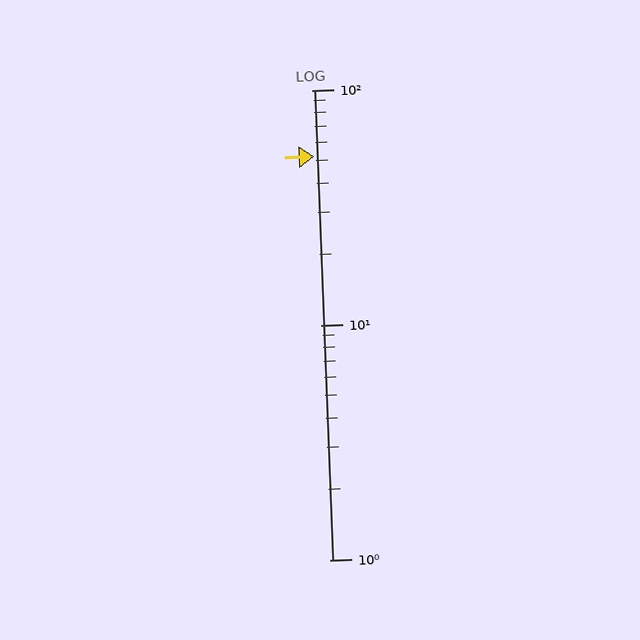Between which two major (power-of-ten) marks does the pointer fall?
The pointer is between 10 and 100.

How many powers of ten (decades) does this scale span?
The scale spans 2 decades, from 1 to 100.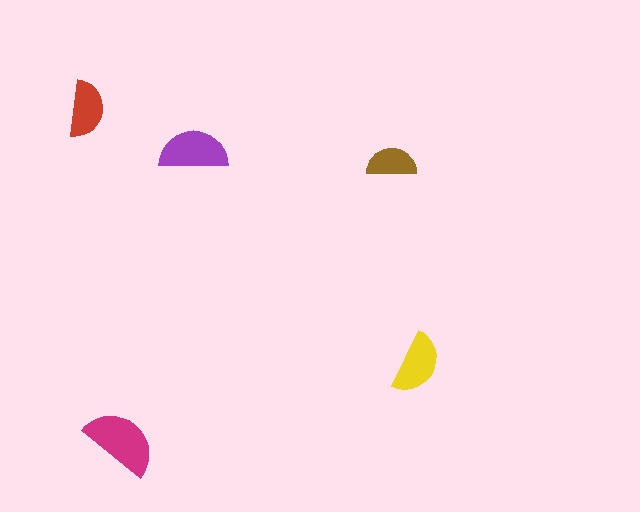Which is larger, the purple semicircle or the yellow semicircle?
The purple one.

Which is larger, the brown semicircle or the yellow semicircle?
The yellow one.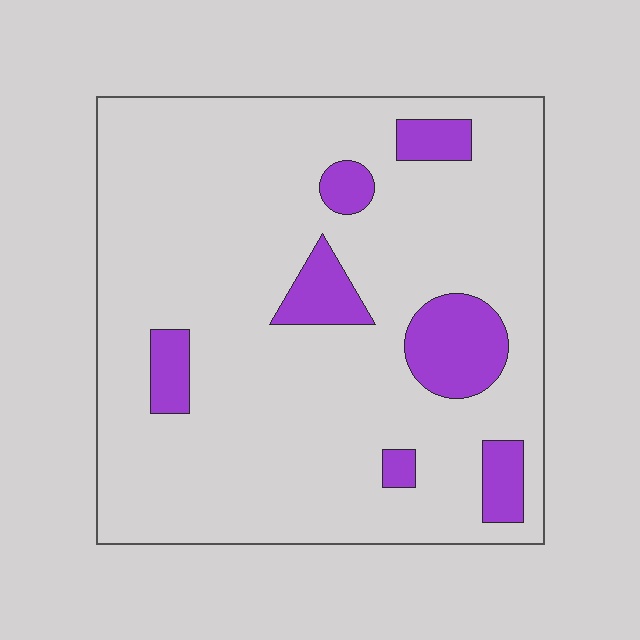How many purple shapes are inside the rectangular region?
7.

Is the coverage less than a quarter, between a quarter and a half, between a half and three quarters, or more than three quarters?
Less than a quarter.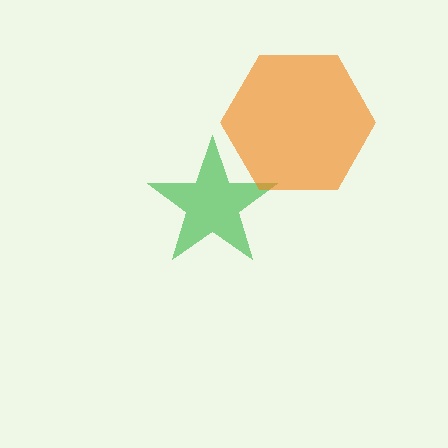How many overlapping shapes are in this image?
There are 2 overlapping shapes in the image.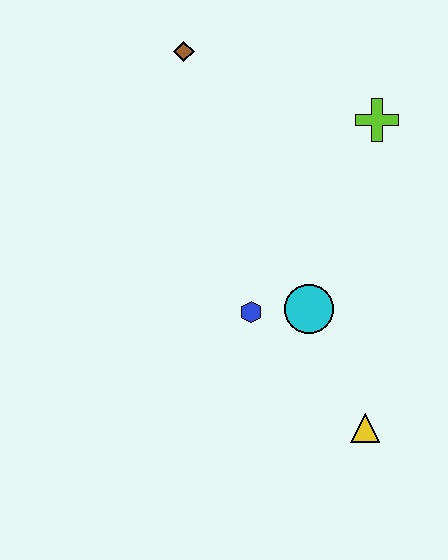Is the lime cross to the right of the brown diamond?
Yes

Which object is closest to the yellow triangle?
The cyan circle is closest to the yellow triangle.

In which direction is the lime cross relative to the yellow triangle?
The lime cross is above the yellow triangle.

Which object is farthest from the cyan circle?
The brown diamond is farthest from the cyan circle.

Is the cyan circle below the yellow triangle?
No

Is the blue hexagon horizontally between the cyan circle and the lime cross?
No